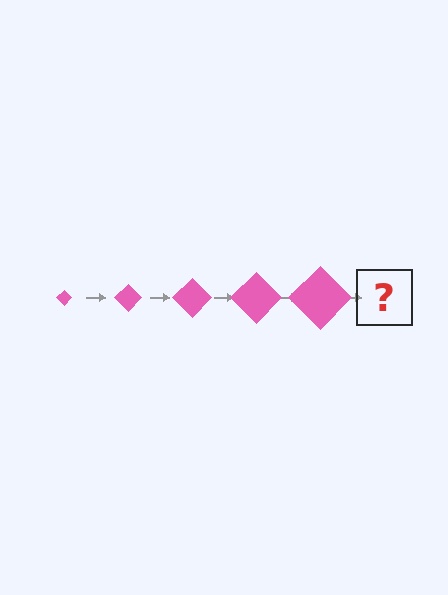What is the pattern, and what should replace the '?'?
The pattern is that the diamond gets progressively larger each step. The '?' should be a pink diamond, larger than the previous one.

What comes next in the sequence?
The next element should be a pink diamond, larger than the previous one.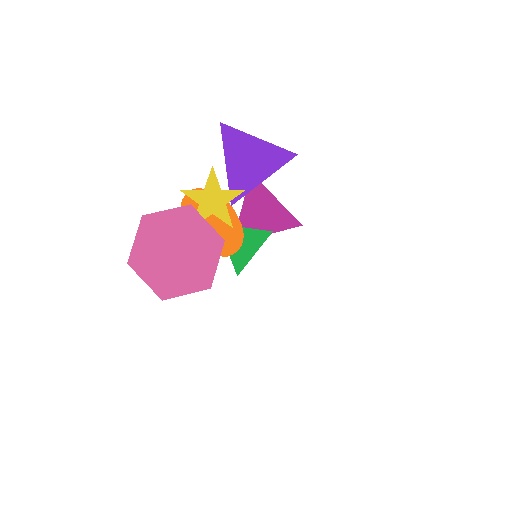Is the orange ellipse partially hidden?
Yes, it is partially covered by another shape.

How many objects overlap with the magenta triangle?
4 objects overlap with the magenta triangle.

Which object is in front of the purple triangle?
The yellow star is in front of the purple triangle.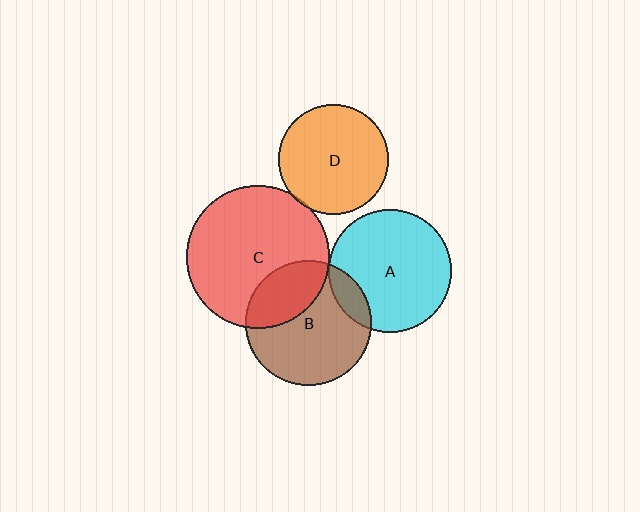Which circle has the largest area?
Circle C (red).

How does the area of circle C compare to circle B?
Approximately 1.3 times.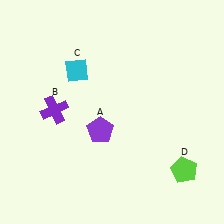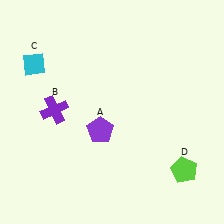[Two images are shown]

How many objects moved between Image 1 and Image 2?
1 object moved between the two images.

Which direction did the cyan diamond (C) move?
The cyan diamond (C) moved left.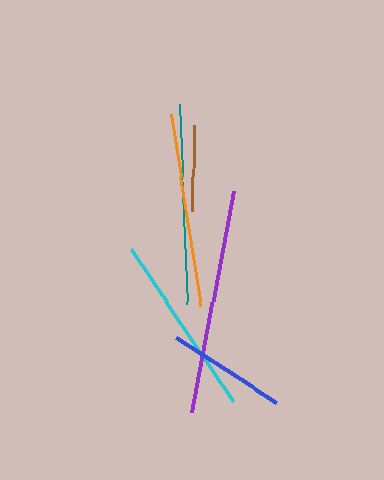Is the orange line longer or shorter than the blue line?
The orange line is longer than the blue line.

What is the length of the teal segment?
The teal segment is approximately 200 pixels long.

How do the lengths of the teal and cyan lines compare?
The teal and cyan lines are approximately the same length.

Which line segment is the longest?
The purple line is the longest at approximately 225 pixels.